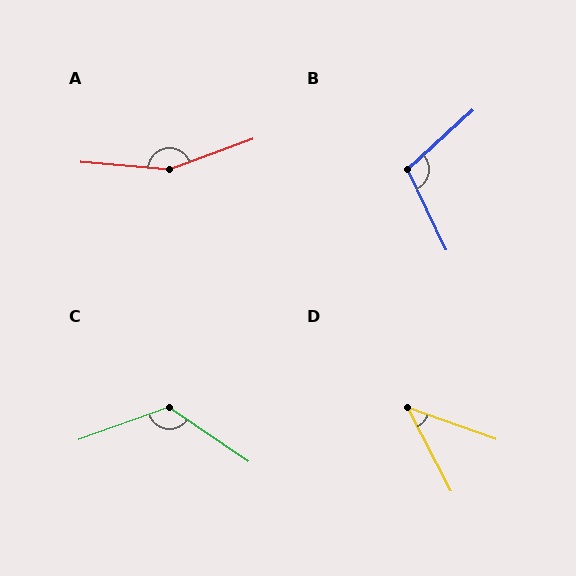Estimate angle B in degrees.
Approximately 106 degrees.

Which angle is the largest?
A, at approximately 156 degrees.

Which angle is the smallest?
D, at approximately 43 degrees.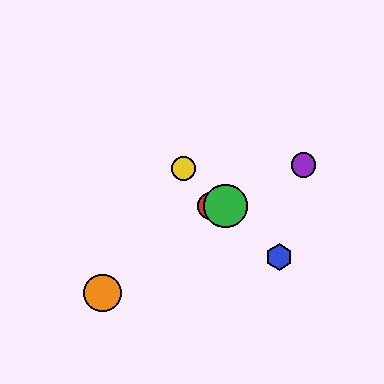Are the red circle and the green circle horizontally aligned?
Yes, both are at y≈206.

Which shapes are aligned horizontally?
The red circle, the green circle are aligned horizontally.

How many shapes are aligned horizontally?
2 shapes (the red circle, the green circle) are aligned horizontally.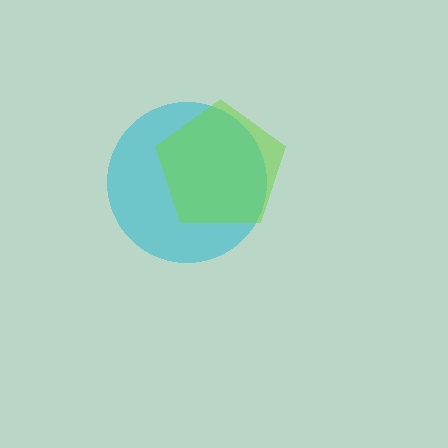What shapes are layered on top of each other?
The layered shapes are: a cyan circle, a lime pentagon.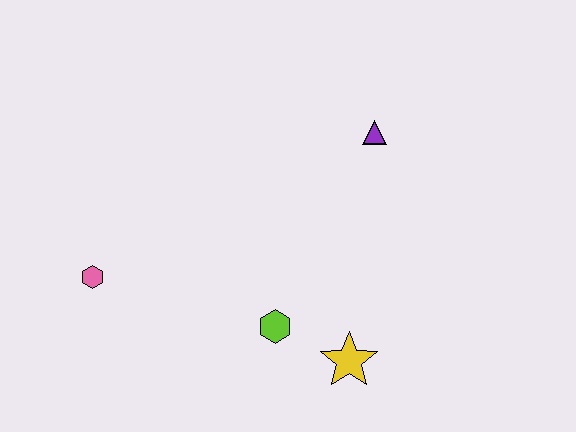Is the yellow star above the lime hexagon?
No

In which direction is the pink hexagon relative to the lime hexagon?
The pink hexagon is to the left of the lime hexagon.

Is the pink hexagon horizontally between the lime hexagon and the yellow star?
No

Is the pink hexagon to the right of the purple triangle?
No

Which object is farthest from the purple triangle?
The pink hexagon is farthest from the purple triangle.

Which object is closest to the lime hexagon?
The yellow star is closest to the lime hexagon.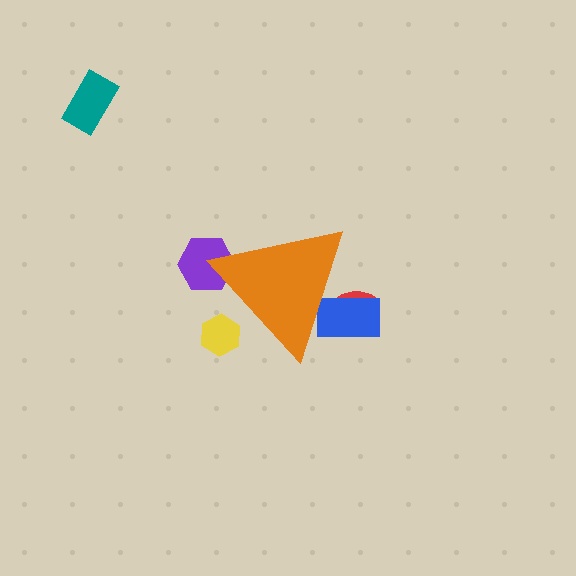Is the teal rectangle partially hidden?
No, the teal rectangle is fully visible.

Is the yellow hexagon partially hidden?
Yes, the yellow hexagon is partially hidden behind the orange triangle.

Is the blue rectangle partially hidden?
Yes, the blue rectangle is partially hidden behind the orange triangle.